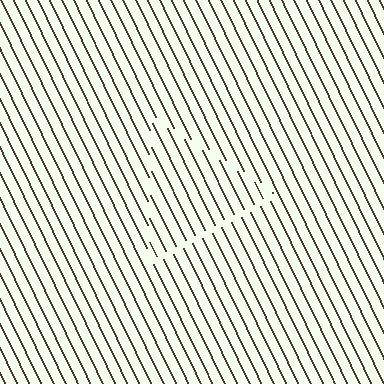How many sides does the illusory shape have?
3 sides — the line-ends trace a triangle.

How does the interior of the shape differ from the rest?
The interior of the shape contains the same grating, shifted by half a period — the contour is defined by the phase discontinuity where line-ends from the inner and outer gratings abut.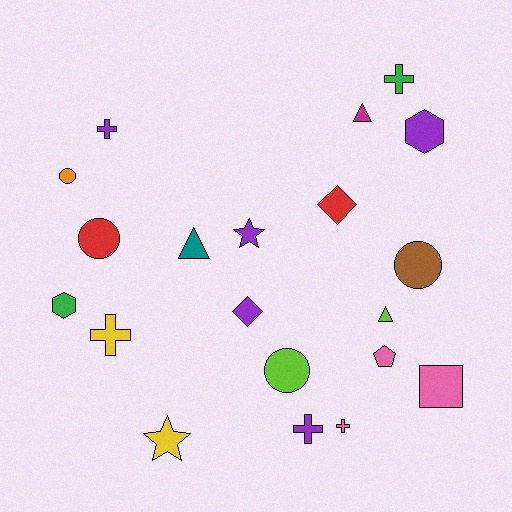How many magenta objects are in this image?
There is 1 magenta object.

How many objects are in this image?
There are 20 objects.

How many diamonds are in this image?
There are 2 diamonds.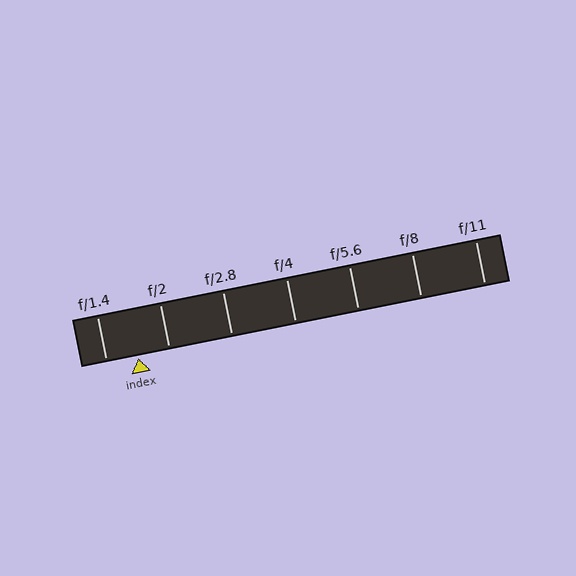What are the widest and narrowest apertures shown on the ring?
The widest aperture shown is f/1.4 and the narrowest is f/11.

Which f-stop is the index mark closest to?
The index mark is closest to f/2.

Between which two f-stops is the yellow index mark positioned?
The index mark is between f/1.4 and f/2.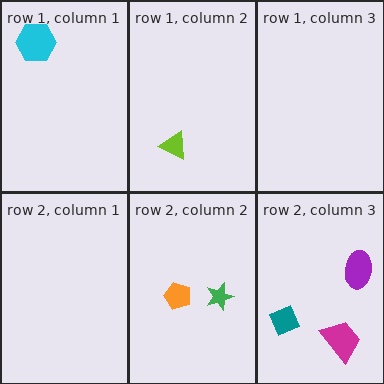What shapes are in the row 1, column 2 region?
The lime triangle.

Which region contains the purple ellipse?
The row 2, column 3 region.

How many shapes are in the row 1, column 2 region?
1.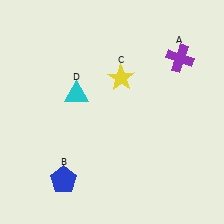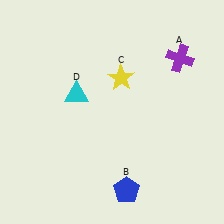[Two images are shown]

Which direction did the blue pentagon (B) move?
The blue pentagon (B) moved right.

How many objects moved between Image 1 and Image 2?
1 object moved between the two images.